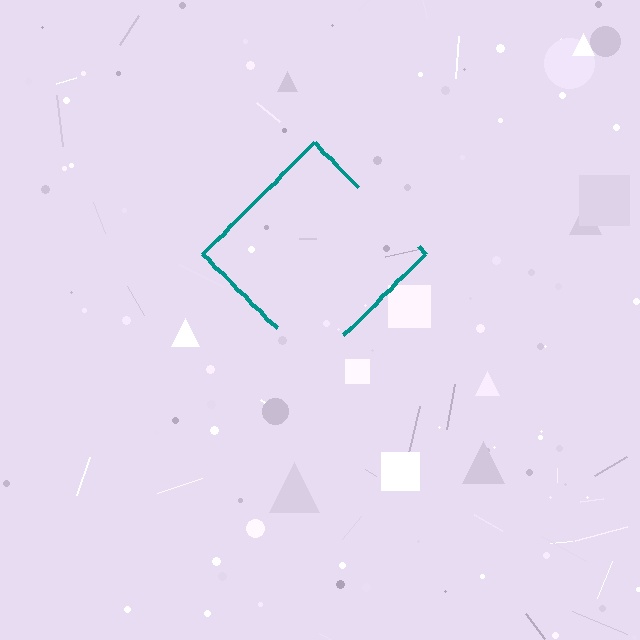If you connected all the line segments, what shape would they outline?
They would outline a diamond.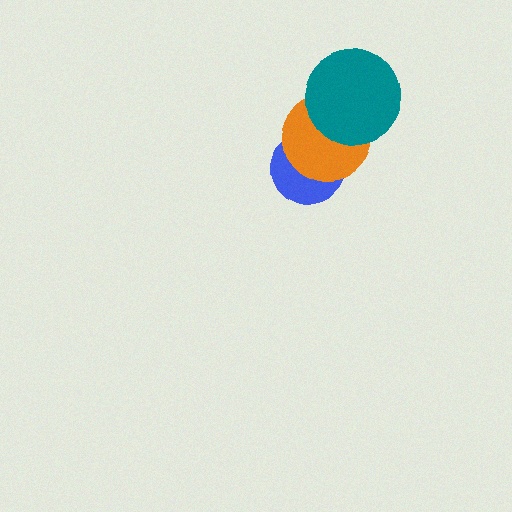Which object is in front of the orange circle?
The teal circle is in front of the orange circle.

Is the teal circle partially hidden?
No, no other shape covers it.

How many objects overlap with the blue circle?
1 object overlaps with the blue circle.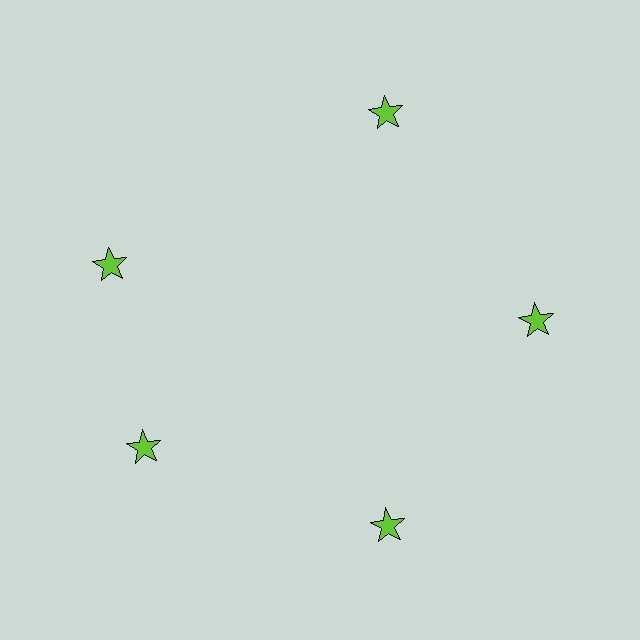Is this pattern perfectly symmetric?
No. The 5 lime stars are arranged in a ring, but one element near the 10 o'clock position is rotated out of alignment along the ring, breaking the 5-fold rotational symmetry.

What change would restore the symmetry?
The symmetry would be restored by rotating it back into even spacing with its neighbors so that all 5 stars sit at equal angles and equal distance from the center.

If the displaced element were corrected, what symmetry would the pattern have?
It would have 5-fold rotational symmetry — the pattern would map onto itself every 72 degrees.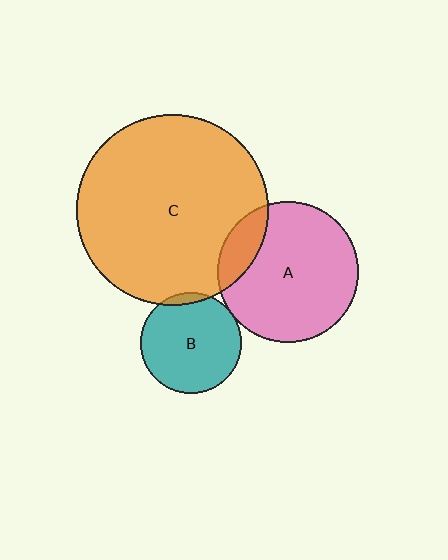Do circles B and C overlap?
Yes.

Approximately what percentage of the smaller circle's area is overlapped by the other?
Approximately 5%.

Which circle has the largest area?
Circle C (orange).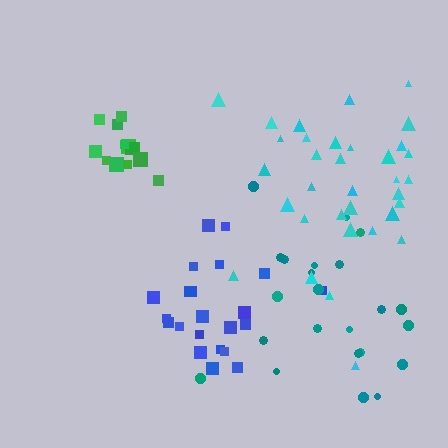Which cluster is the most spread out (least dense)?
Teal.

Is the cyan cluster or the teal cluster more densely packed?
Cyan.